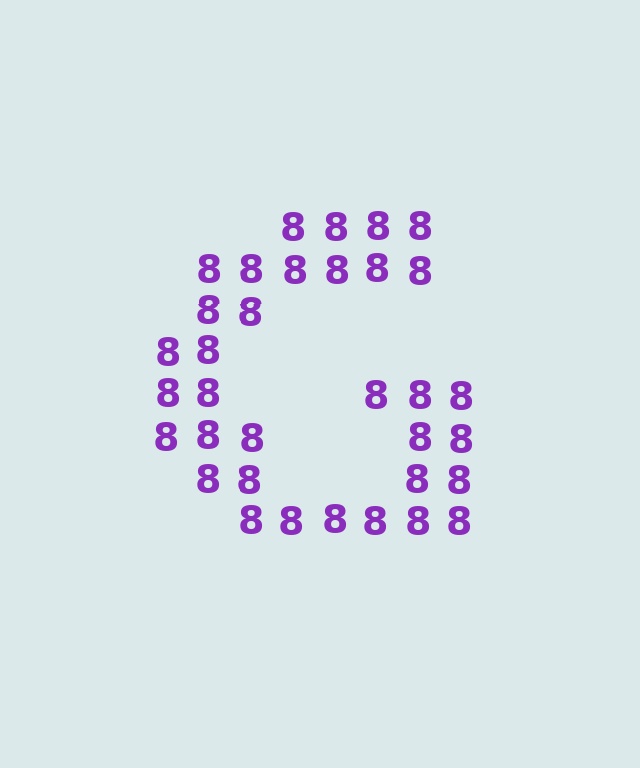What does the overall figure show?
The overall figure shows the letter G.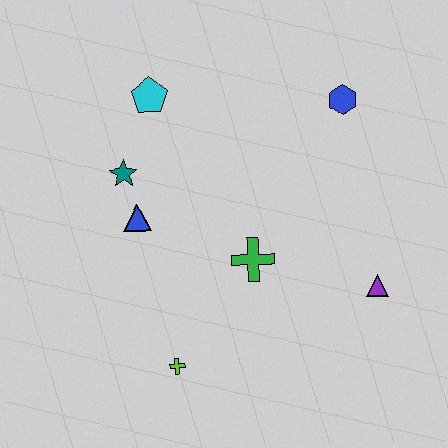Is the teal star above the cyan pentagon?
No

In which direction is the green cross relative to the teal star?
The green cross is to the right of the teal star.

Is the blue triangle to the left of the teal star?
No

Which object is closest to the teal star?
The blue triangle is closest to the teal star.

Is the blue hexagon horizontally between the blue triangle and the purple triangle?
Yes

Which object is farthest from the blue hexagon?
The lime cross is farthest from the blue hexagon.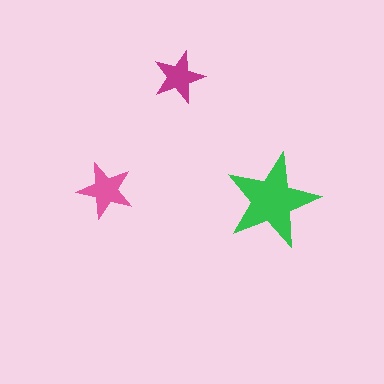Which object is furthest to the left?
The pink star is leftmost.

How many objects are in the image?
There are 3 objects in the image.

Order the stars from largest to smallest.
the green one, the pink one, the magenta one.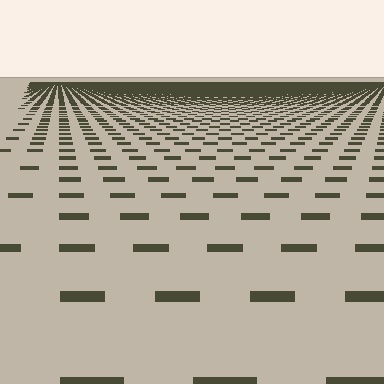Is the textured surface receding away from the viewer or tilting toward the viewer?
The surface is receding away from the viewer. Texture elements get smaller and denser toward the top.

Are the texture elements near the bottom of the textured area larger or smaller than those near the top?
Larger. Near the bottom, elements are closer to the viewer and appear at a bigger on-screen size.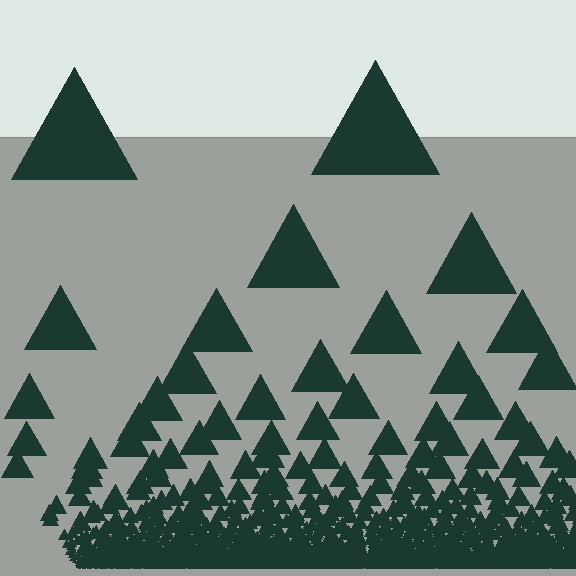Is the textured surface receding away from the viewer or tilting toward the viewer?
The surface appears to tilt toward the viewer. Texture elements get larger and sparser toward the top.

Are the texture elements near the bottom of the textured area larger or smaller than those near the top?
Smaller. The gradient is inverted — elements near the bottom are smaller and denser.